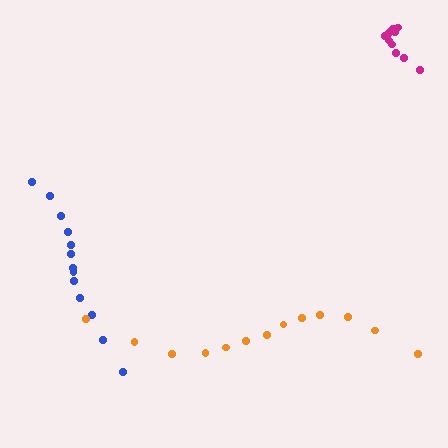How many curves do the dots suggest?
There are 3 distinct paths.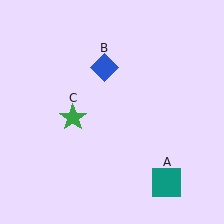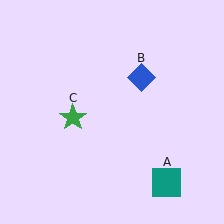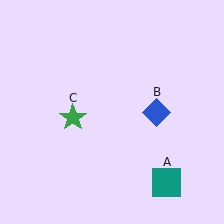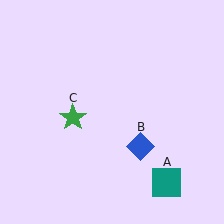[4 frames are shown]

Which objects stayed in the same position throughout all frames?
Teal square (object A) and green star (object C) remained stationary.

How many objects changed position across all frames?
1 object changed position: blue diamond (object B).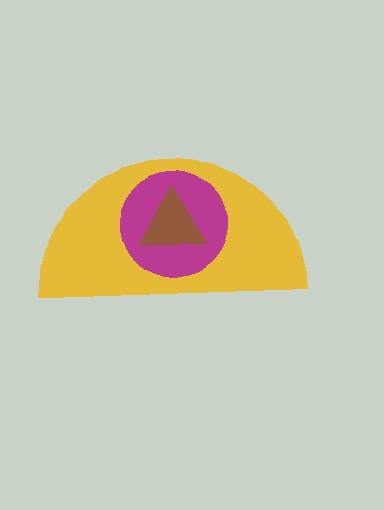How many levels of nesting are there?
3.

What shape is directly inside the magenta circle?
The brown triangle.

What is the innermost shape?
The brown triangle.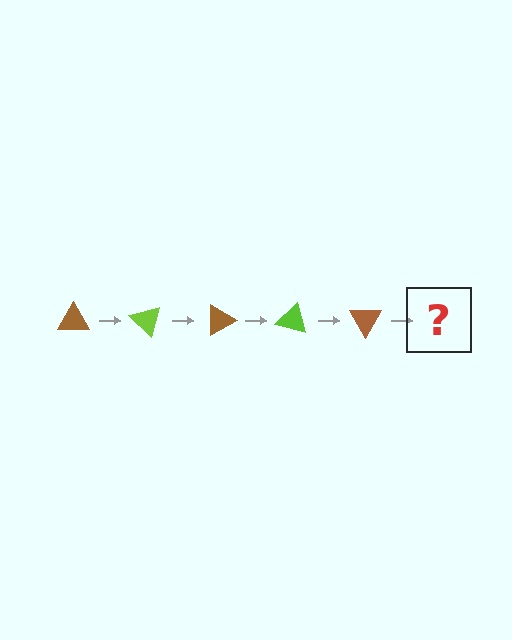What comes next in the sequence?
The next element should be a lime triangle, rotated 225 degrees from the start.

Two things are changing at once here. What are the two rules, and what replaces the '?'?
The two rules are that it rotates 45 degrees each step and the color cycles through brown and lime. The '?' should be a lime triangle, rotated 225 degrees from the start.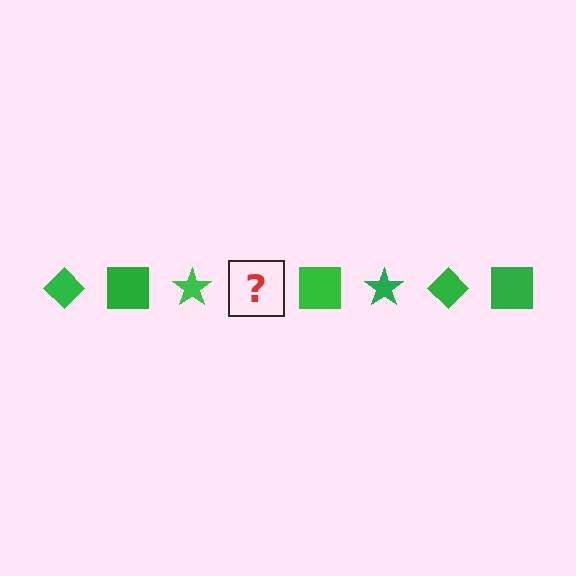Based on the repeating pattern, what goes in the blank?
The blank should be a green diamond.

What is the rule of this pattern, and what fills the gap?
The rule is that the pattern cycles through diamond, square, star shapes in green. The gap should be filled with a green diamond.